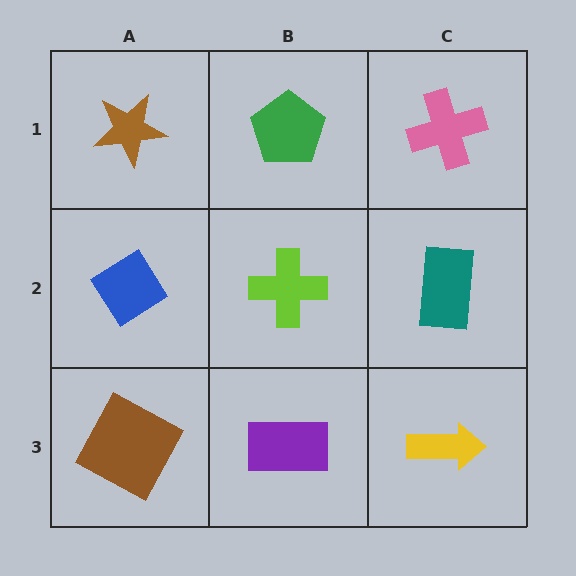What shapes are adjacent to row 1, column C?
A teal rectangle (row 2, column C), a green pentagon (row 1, column B).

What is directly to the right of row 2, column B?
A teal rectangle.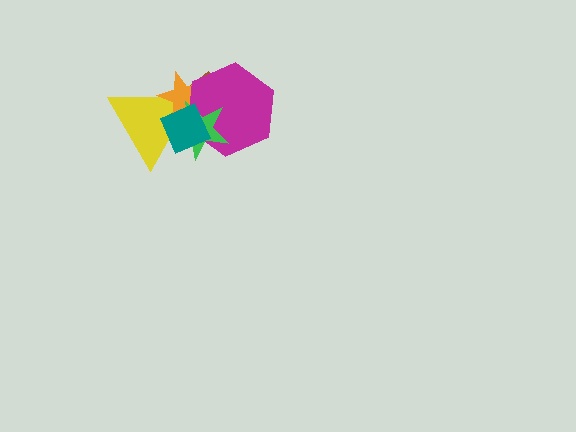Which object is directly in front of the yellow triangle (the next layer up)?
The orange star is directly in front of the yellow triangle.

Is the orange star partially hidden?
Yes, it is partially covered by another shape.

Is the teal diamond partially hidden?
No, no other shape covers it.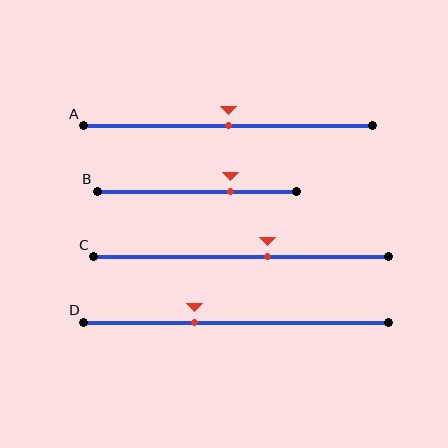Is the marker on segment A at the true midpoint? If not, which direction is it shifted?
Yes, the marker on segment A is at the true midpoint.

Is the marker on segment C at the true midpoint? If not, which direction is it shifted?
No, the marker on segment C is shifted to the right by about 9% of the segment length.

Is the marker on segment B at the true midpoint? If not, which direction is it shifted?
No, the marker on segment B is shifted to the right by about 17% of the segment length.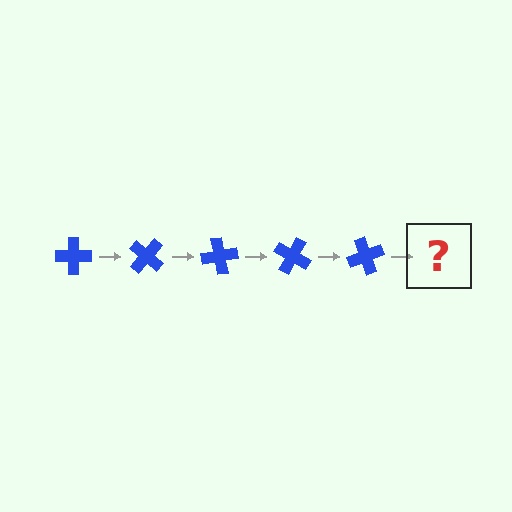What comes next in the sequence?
The next element should be a blue cross rotated 200 degrees.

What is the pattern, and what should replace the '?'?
The pattern is that the cross rotates 40 degrees each step. The '?' should be a blue cross rotated 200 degrees.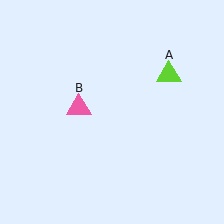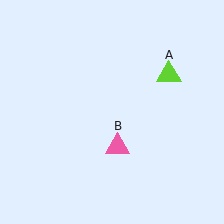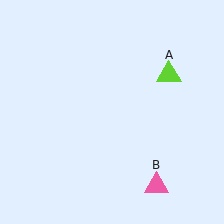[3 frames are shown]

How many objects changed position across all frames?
1 object changed position: pink triangle (object B).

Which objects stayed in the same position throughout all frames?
Lime triangle (object A) remained stationary.